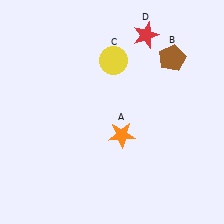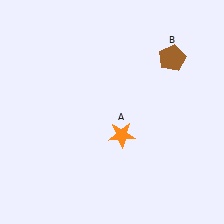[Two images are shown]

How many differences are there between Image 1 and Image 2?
There are 2 differences between the two images.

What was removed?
The yellow circle (C), the red star (D) were removed in Image 2.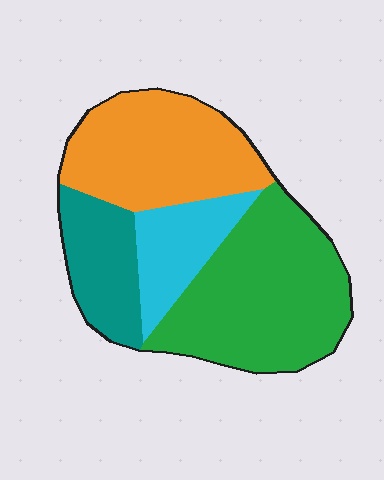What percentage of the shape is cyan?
Cyan takes up about one eighth (1/8) of the shape.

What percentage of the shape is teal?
Teal covers 16% of the shape.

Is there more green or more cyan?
Green.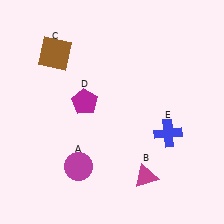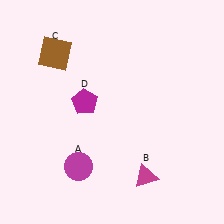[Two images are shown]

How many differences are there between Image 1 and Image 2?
There is 1 difference between the two images.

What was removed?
The blue cross (E) was removed in Image 2.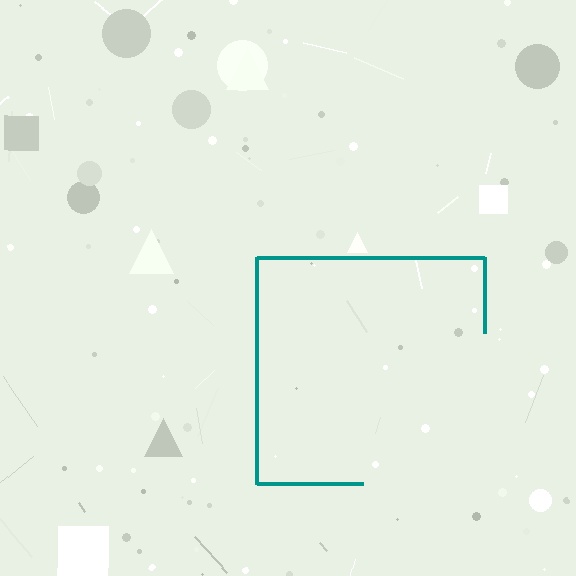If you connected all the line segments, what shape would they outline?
They would outline a square.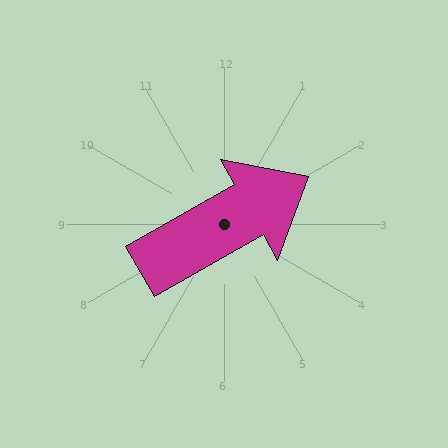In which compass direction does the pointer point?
Northeast.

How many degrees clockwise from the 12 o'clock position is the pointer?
Approximately 61 degrees.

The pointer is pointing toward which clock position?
Roughly 2 o'clock.